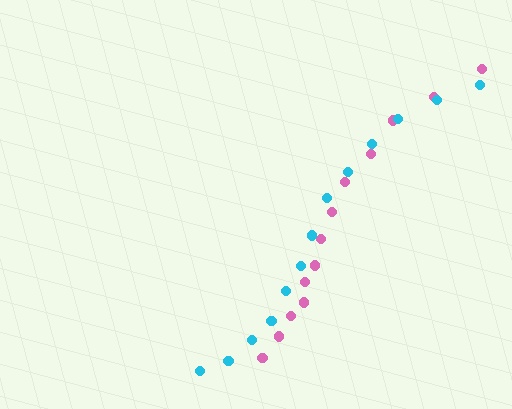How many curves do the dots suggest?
There are 2 distinct paths.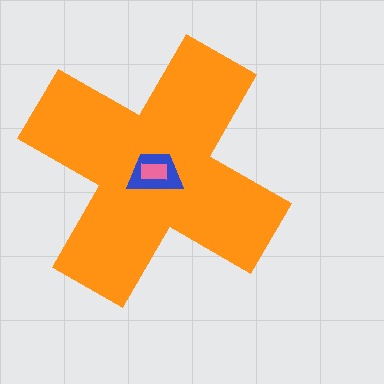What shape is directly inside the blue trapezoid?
The pink rectangle.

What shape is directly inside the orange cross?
The blue trapezoid.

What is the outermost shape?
The orange cross.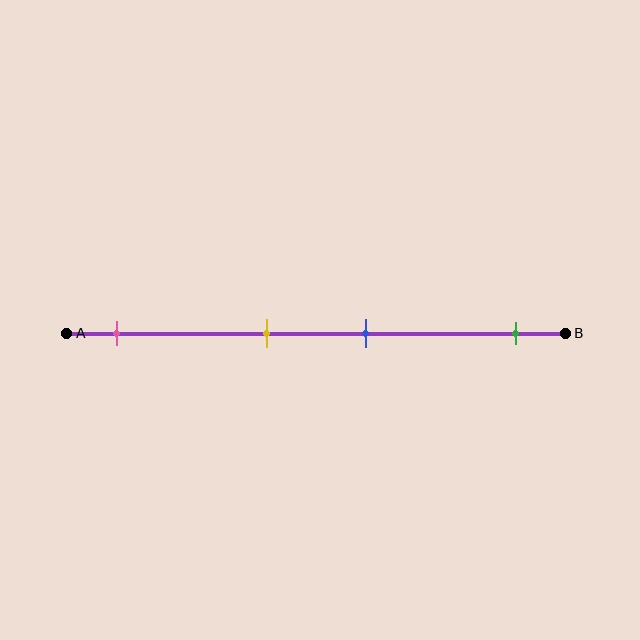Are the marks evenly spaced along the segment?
No, the marks are not evenly spaced.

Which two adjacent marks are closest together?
The yellow and blue marks are the closest adjacent pair.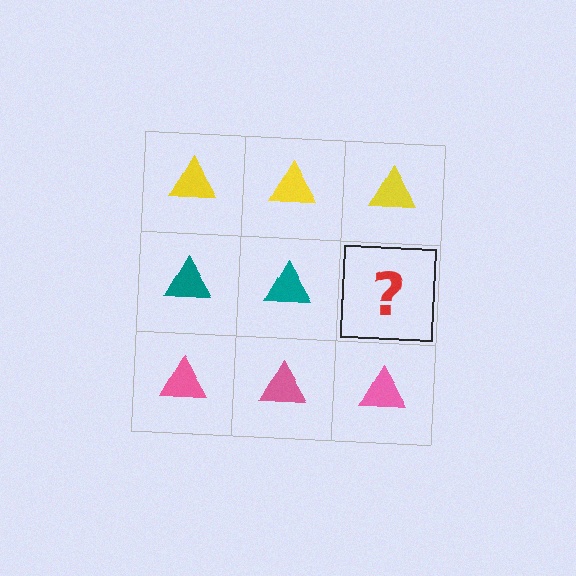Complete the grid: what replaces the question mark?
The question mark should be replaced with a teal triangle.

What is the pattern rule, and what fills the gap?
The rule is that each row has a consistent color. The gap should be filled with a teal triangle.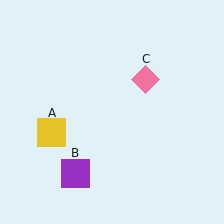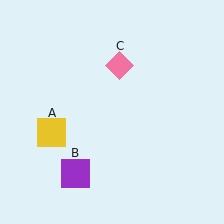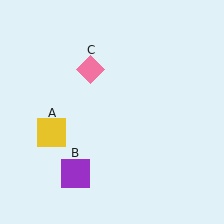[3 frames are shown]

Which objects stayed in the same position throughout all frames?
Yellow square (object A) and purple square (object B) remained stationary.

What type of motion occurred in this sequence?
The pink diamond (object C) rotated counterclockwise around the center of the scene.